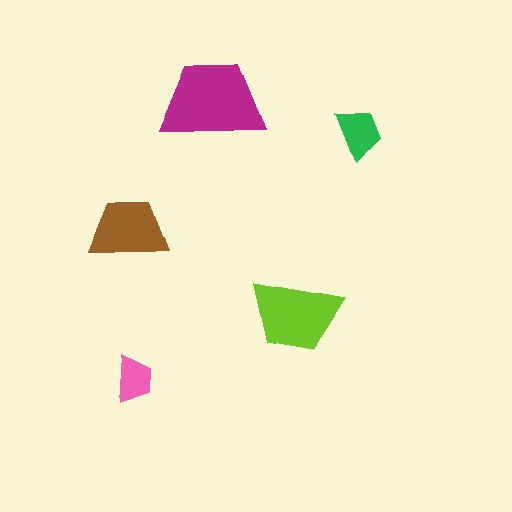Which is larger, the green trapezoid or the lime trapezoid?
The lime one.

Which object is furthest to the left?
The brown trapezoid is leftmost.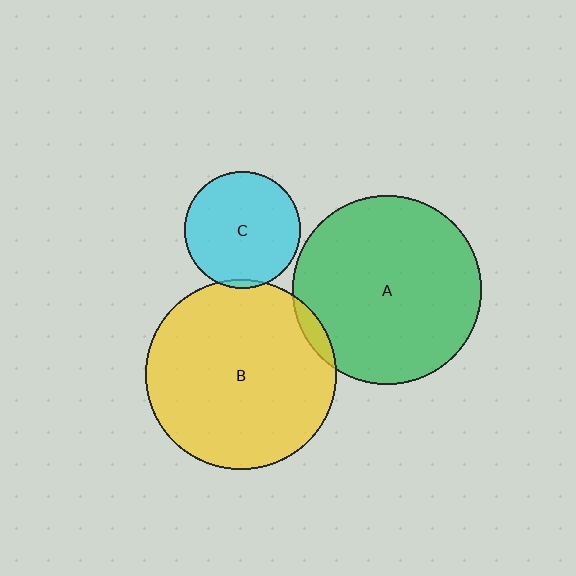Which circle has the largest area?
Circle B (yellow).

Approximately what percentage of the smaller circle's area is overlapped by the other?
Approximately 5%.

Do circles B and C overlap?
Yes.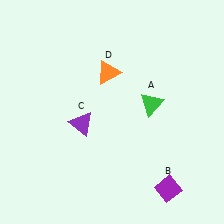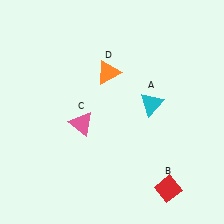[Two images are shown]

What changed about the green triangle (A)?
In Image 1, A is green. In Image 2, it changed to cyan.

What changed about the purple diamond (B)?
In Image 1, B is purple. In Image 2, it changed to red.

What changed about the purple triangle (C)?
In Image 1, C is purple. In Image 2, it changed to pink.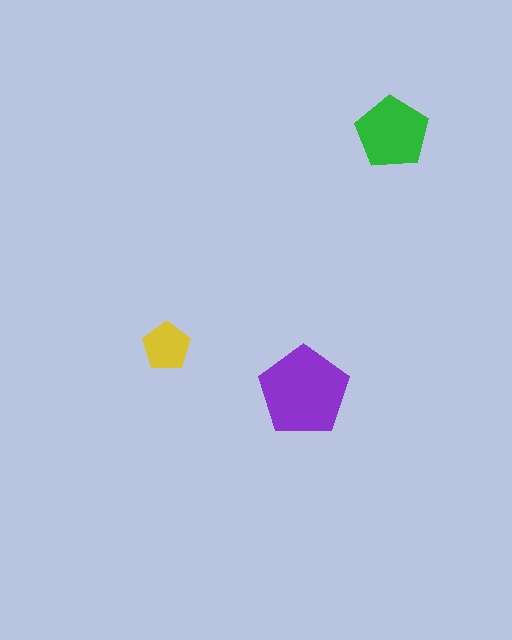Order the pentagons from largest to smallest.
the purple one, the green one, the yellow one.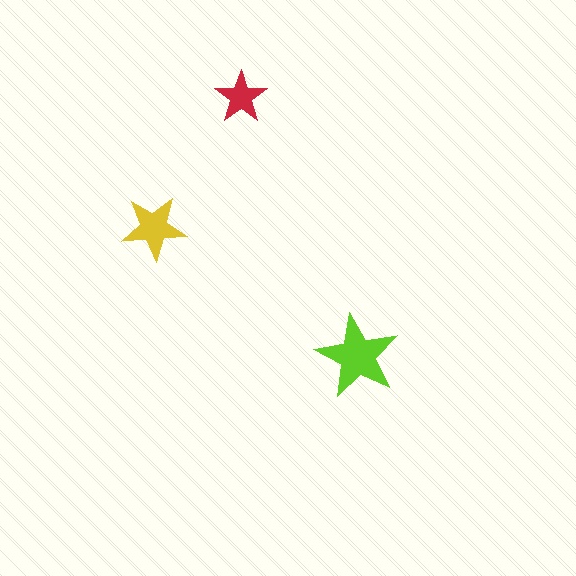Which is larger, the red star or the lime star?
The lime one.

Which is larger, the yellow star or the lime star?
The lime one.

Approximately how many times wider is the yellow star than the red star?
About 1.5 times wider.